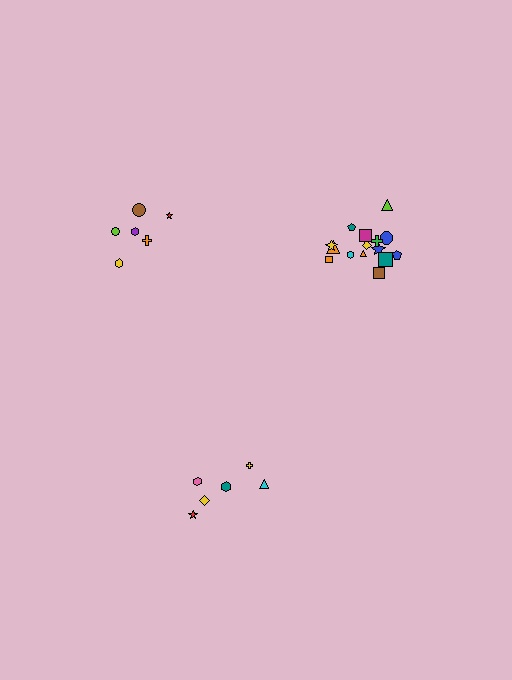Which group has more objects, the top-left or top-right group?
The top-right group.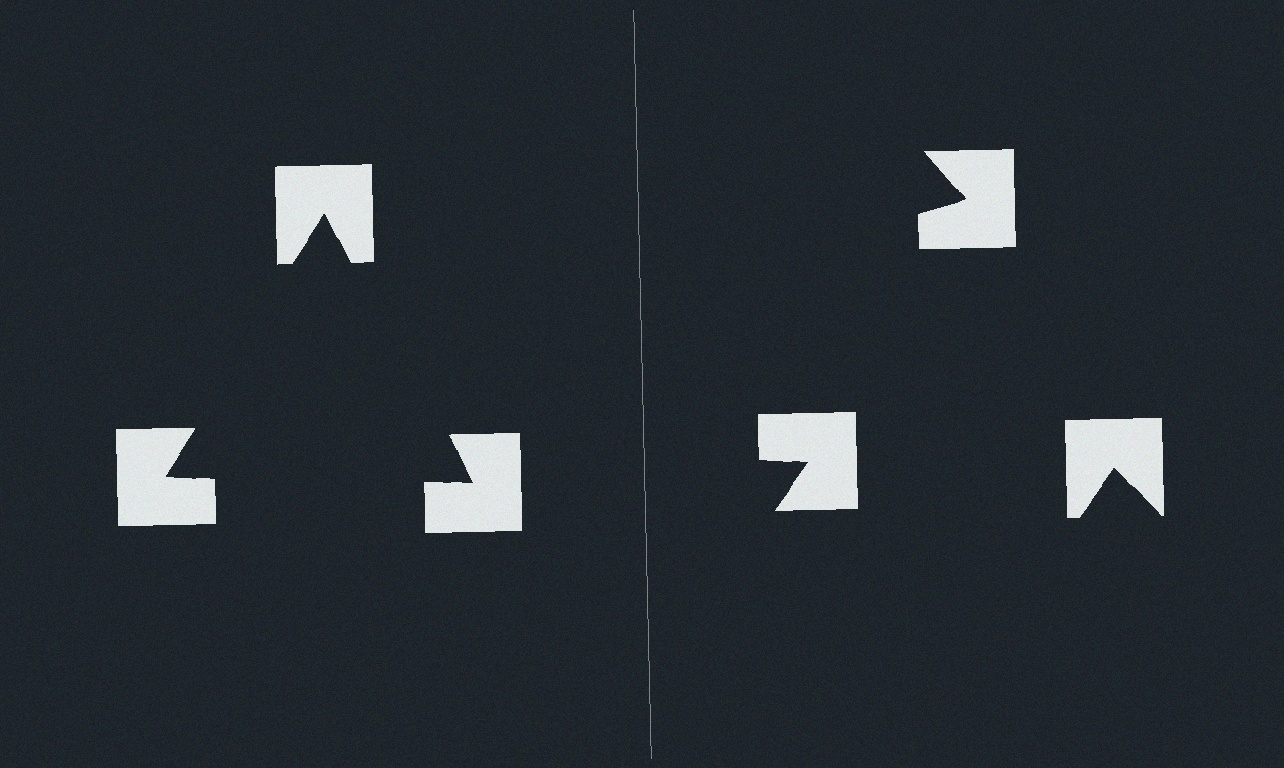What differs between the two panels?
The notched squares are positioned identically on both sides; only the wedge orientations differ. On the left they align to a triangle; on the right they are misaligned.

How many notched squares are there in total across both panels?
6 — 3 on each side.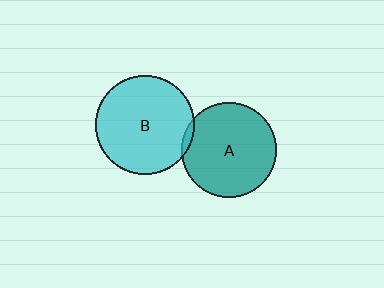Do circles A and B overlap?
Yes.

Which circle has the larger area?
Circle B (cyan).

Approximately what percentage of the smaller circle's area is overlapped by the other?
Approximately 5%.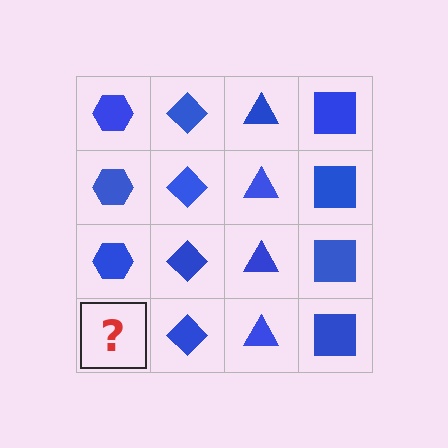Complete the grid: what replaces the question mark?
The question mark should be replaced with a blue hexagon.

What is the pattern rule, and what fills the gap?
The rule is that each column has a consistent shape. The gap should be filled with a blue hexagon.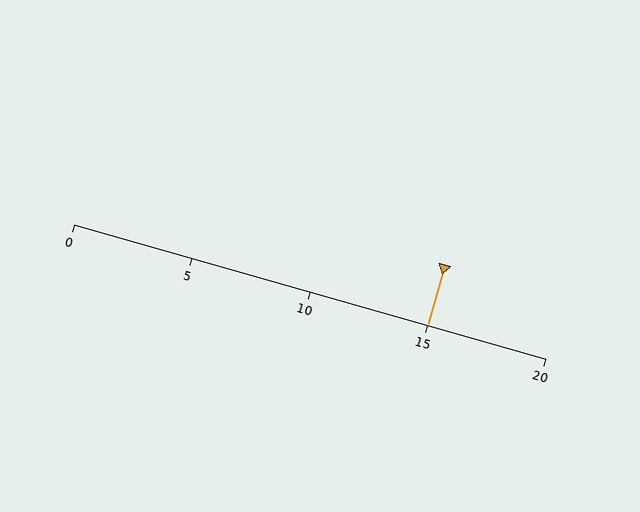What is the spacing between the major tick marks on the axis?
The major ticks are spaced 5 apart.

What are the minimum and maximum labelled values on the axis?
The axis runs from 0 to 20.